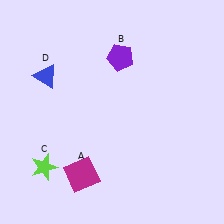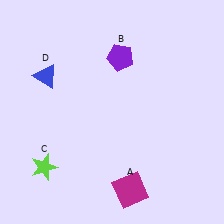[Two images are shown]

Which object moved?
The magenta square (A) moved right.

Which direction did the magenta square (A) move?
The magenta square (A) moved right.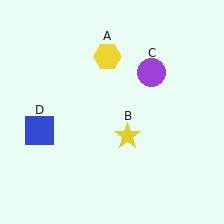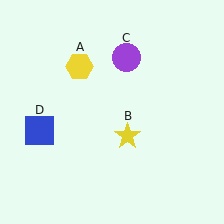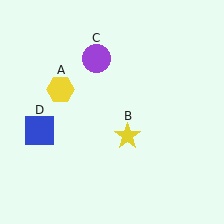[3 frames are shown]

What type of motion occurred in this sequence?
The yellow hexagon (object A), purple circle (object C) rotated counterclockwise around the center of the scene.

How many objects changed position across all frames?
2 objects changed position: yellow hexagon (object A), purple circle (object C).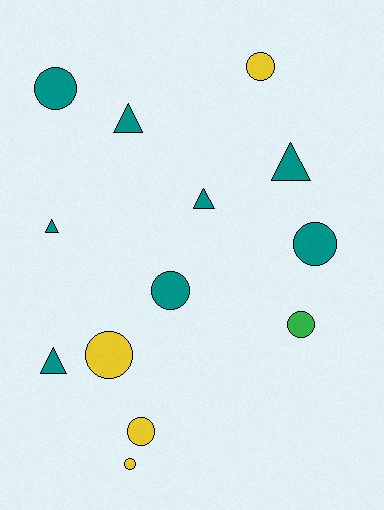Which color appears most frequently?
Teal, with 8 objects.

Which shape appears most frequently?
Circle, with 8 objects.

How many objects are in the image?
There are 13 objects.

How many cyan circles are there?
There are no cyan circles.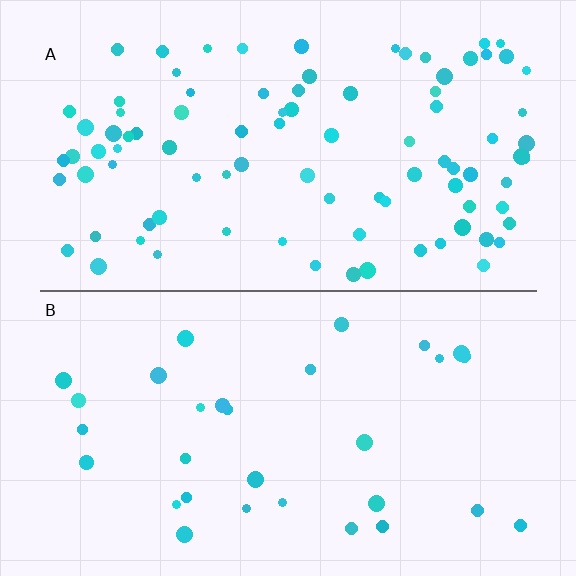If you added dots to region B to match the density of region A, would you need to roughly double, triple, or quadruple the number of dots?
Approximately triple.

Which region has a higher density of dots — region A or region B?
A (the top).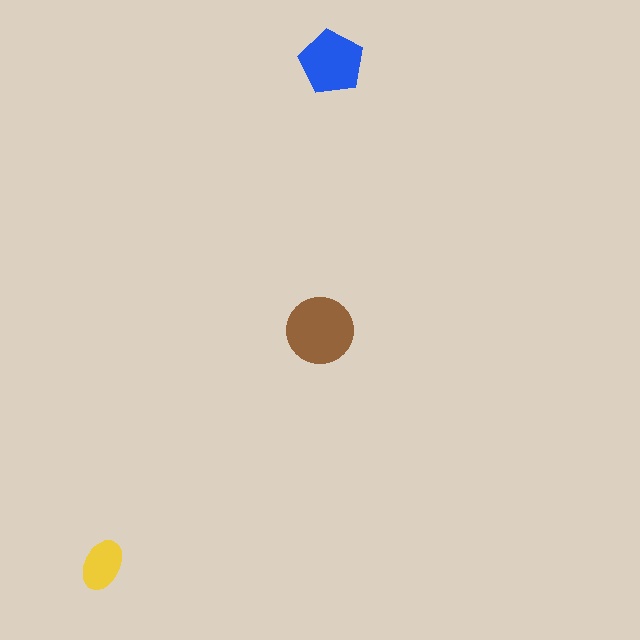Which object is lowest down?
The yellow ellipse is bottommost.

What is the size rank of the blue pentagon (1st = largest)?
2nd.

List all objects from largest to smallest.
The brown circle, the blue pentagon, the yellow ellipse.